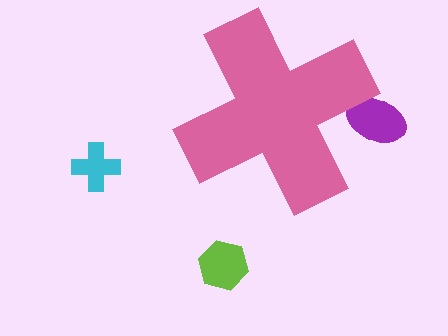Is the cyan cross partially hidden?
No, the cyan cross is fully visible.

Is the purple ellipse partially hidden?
Yes, the purple ellipse is partially hidden behind the pink cross.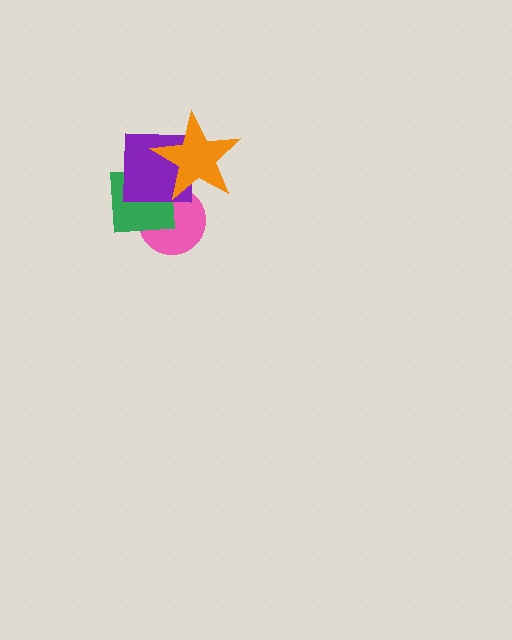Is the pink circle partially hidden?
Yes, it is partially covered by another shape.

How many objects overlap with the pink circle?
3 objects overlap with the pink circle.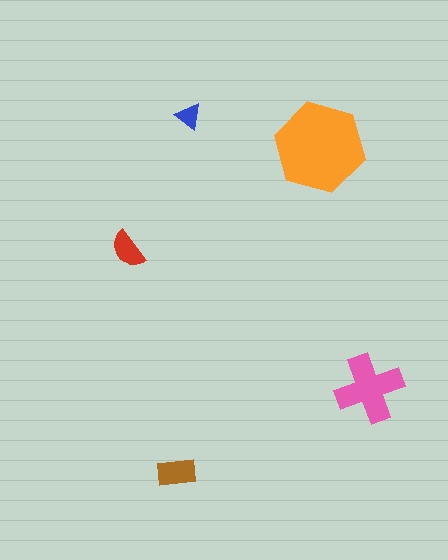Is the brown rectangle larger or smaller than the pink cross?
Smaller.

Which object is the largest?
The orange hexagon.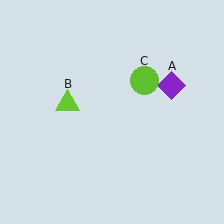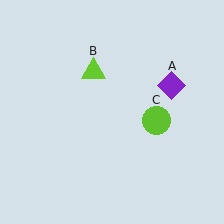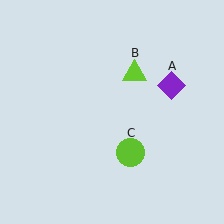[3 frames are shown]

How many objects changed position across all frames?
2 objects changed position: lime triangle (object B), lime circle (object C).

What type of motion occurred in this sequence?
The lime triangle (object B), lime circle (object C) rotated clockwise around the center of the scene.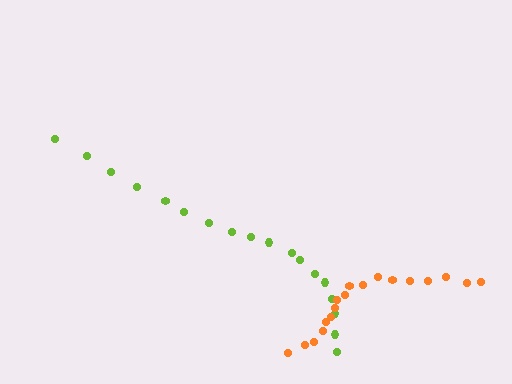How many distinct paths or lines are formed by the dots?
There are 2 distinct paths.